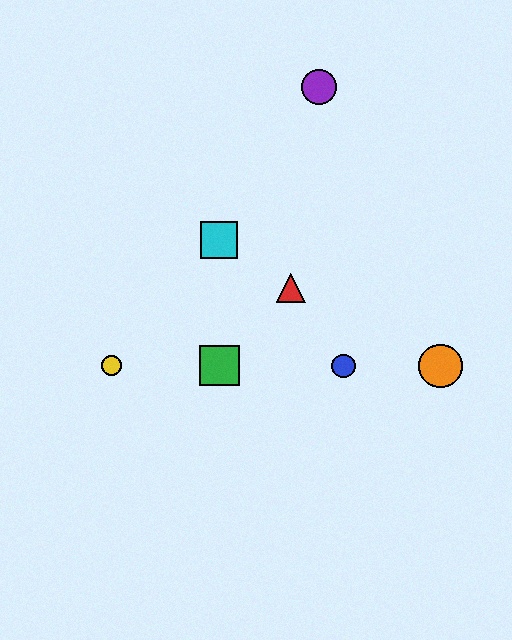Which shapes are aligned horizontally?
The blue circle, the green square, the yellow circle, the orange circle are aligned horizontally.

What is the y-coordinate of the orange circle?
The orange circle is at y≈366.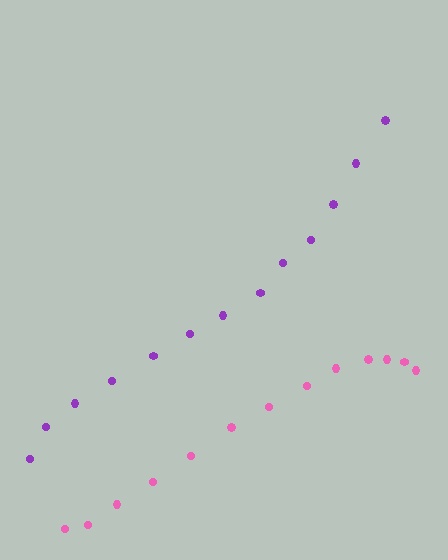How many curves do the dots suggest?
There are 2 distinct paths.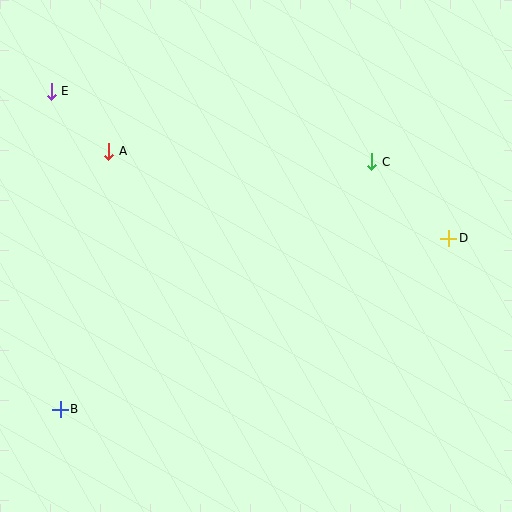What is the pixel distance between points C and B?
The distance between C and B is 398 pixels.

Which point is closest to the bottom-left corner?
Point B is closest to the bottom-left corner.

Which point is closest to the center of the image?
Point C at (372, 162) is closest to the center.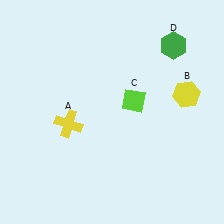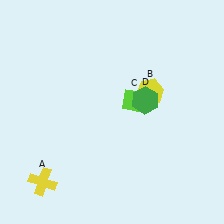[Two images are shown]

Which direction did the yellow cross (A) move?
The yellow cross (A) moved down.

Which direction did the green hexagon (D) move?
The green hexagon (D) moved down.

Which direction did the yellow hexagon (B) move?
The yellow hexagon (B) moved left.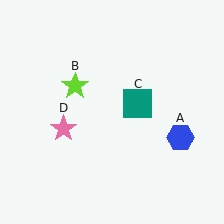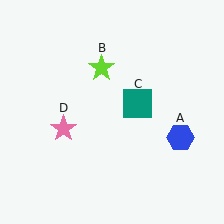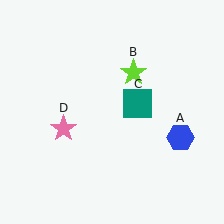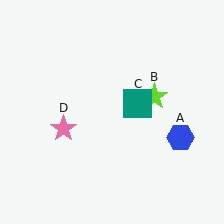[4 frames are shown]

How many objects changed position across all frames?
1 object changed position: lime star (object B).